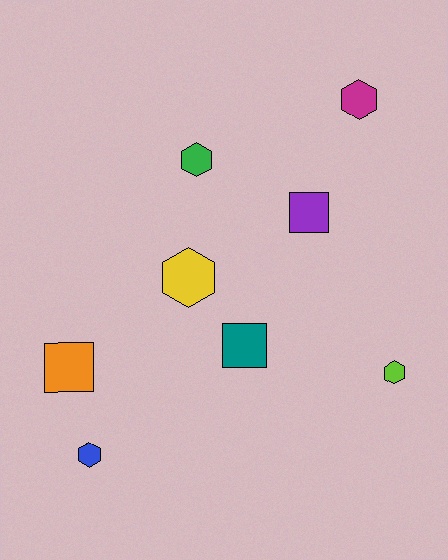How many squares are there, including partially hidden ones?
There are 3 squares.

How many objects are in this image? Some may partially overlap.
There are 8 objects.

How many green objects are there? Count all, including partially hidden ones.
There is 1 green object.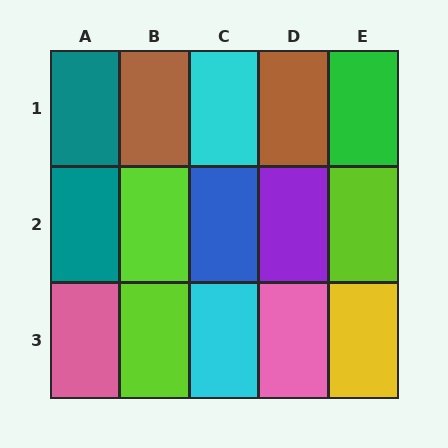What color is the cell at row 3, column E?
Yellow.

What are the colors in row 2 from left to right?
Teal, lime, blue, purple, lime.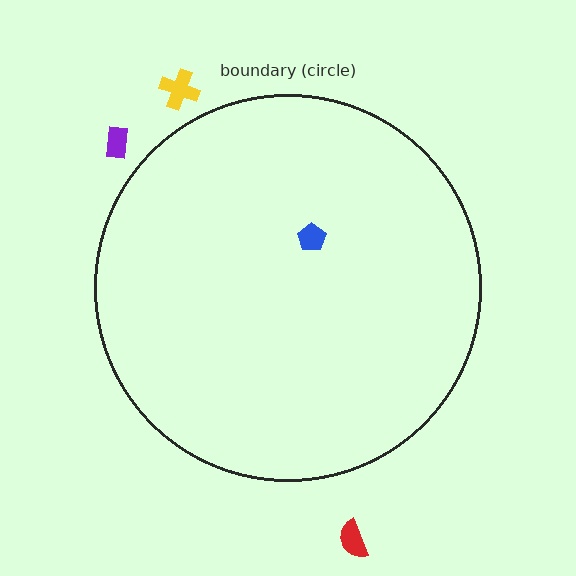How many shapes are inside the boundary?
1 inside, 3 outside.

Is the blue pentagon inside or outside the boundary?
Inside.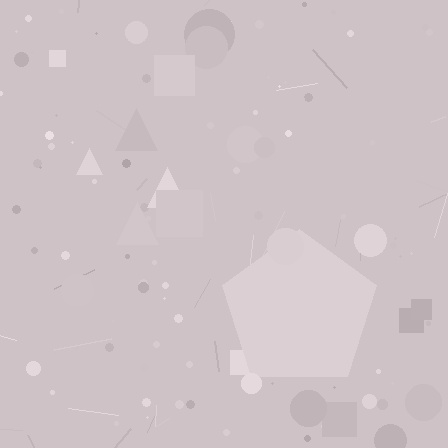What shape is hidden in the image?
A pentagon is hidden in the image.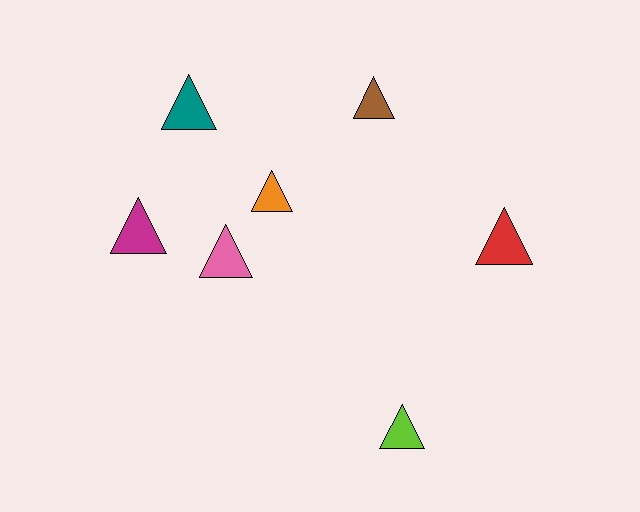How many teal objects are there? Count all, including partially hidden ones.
There is 1 teal object.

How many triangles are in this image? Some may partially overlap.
There are 7 triangles.